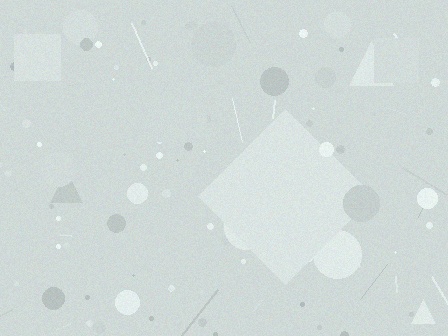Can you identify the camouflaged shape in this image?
The camouflaged shape is a diamond.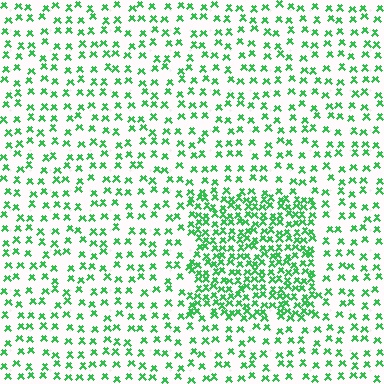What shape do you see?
I see a rectangle.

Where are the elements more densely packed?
The elements are more densely packed inside the rectangle boundary.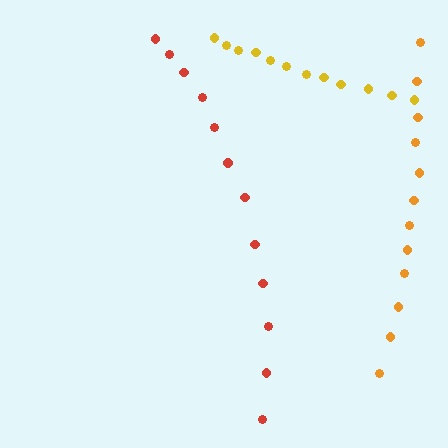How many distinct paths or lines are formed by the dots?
There are 3 distinct paths.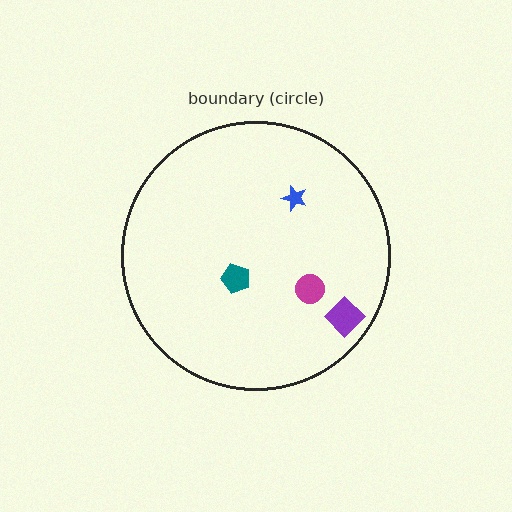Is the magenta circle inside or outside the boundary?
Inside.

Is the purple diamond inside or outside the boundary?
Inside.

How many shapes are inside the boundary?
4 inside, 0 outside.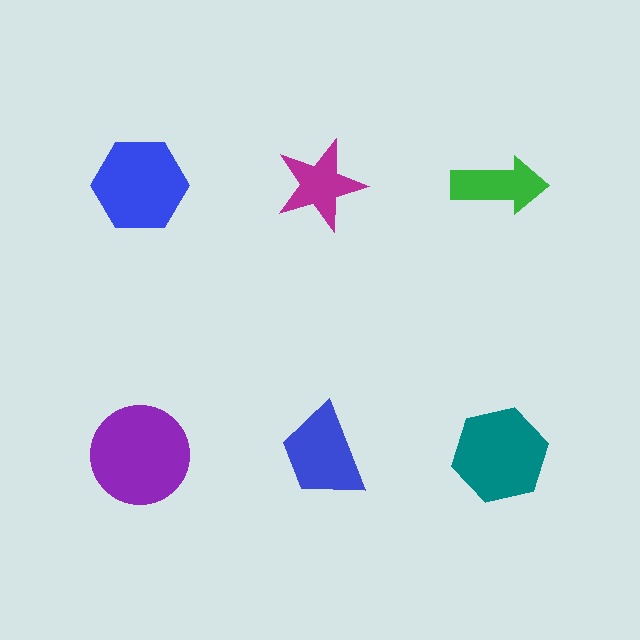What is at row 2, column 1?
A purple circle.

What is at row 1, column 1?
A blue hexagon.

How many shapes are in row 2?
3 shapes.